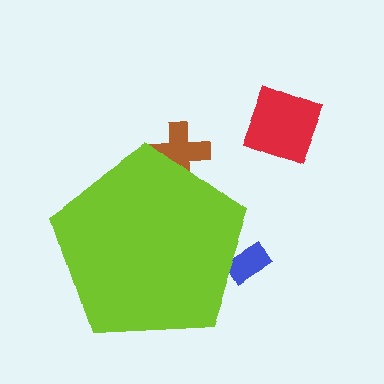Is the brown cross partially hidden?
Yes, the brown cross is partially hidden behind the lime pentagon.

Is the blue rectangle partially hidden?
Yes, the blue rectangle is partially hidden behind the lime pentagon.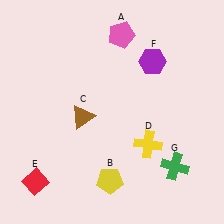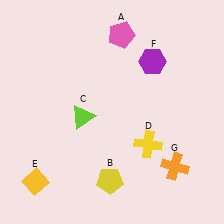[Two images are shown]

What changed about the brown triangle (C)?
In Image 1, C is brown. In Image 2, it changed to lime.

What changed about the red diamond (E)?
In Image 1, E is red. In Image 2, it changed to yellow.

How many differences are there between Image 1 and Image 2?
There are 3 differences between the two images.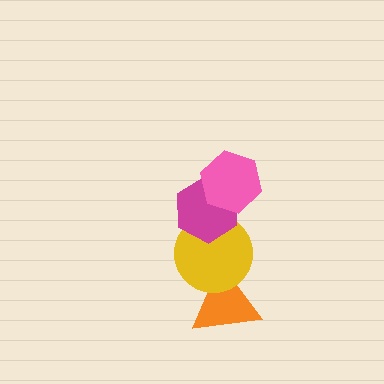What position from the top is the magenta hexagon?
The magenta hexagon is 2nd from the top.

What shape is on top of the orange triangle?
The yellow circle is on top of the orange triangle.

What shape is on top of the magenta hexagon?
The pink hexagon is on top of the magenta hexagon.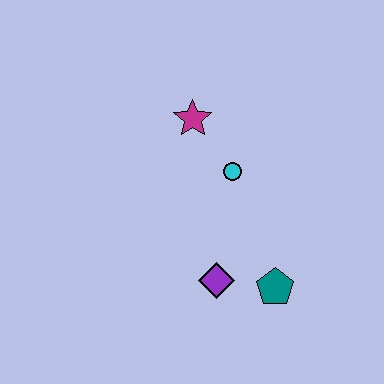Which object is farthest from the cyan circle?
The teal pentagon is farthest from the cyan circle.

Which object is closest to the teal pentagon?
The purple diamond is closest to the teal pentagon.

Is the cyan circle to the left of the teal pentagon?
Yes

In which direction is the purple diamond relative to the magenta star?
The purple diamond is below the magenta star.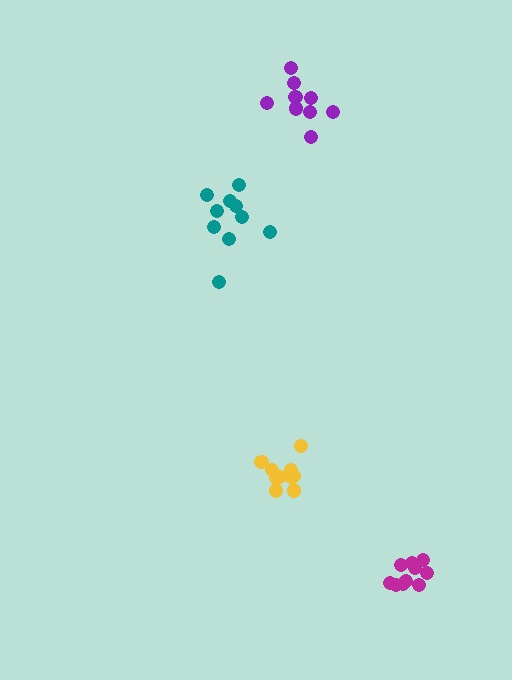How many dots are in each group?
Group 1: 10 dots, Group 2: 10 dots, Group 3: 9 dots, Group 4: 10 dots (39 total).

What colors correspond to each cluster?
The clusters are colored: teal, yellow, purple, magenta.